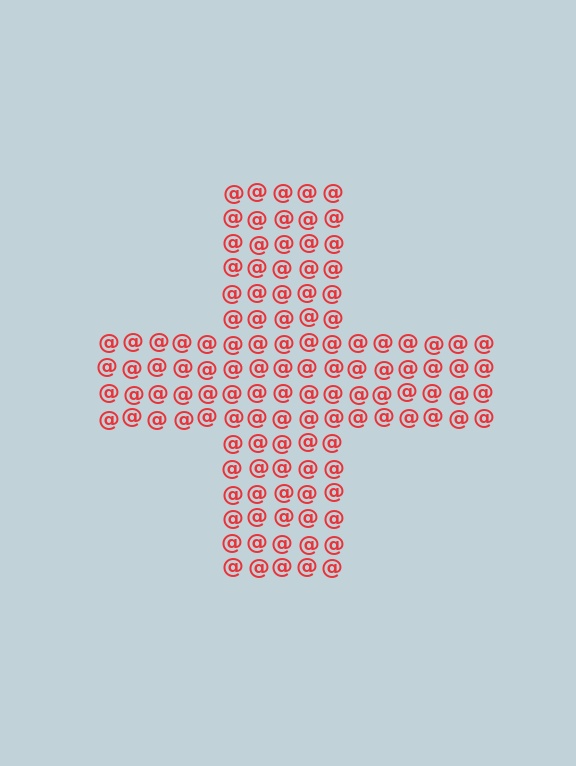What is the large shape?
The large shape is a cross.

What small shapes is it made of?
It is made of small at signs.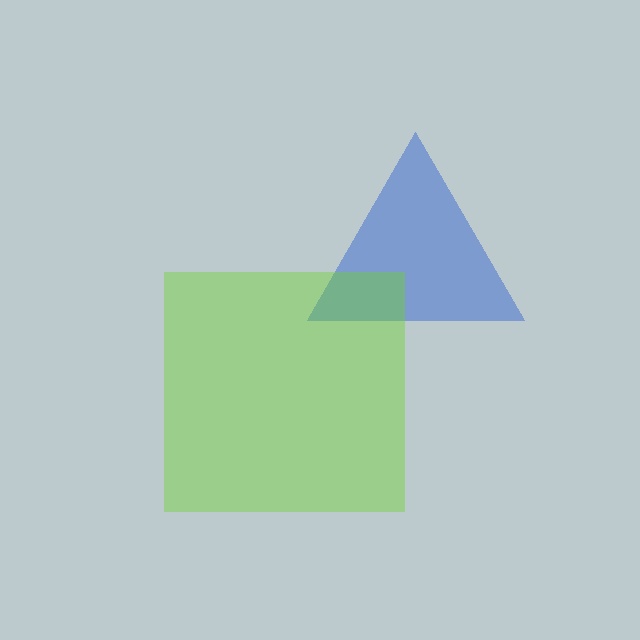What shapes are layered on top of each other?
The layered shapes are: a blue triangle, a lime square.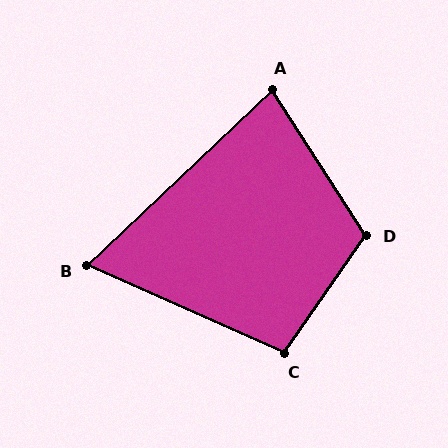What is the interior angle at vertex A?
Approximately 79 degrees (acute).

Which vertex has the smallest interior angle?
B, at approximately 67 degrees.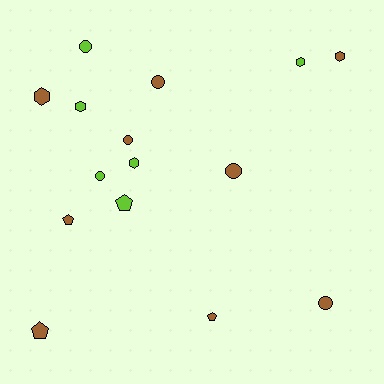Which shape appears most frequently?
Circle, with 6 objects.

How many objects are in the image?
There are 15 objects.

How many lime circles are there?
There are 2 lime circles.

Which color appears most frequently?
Brown, with 9 objects.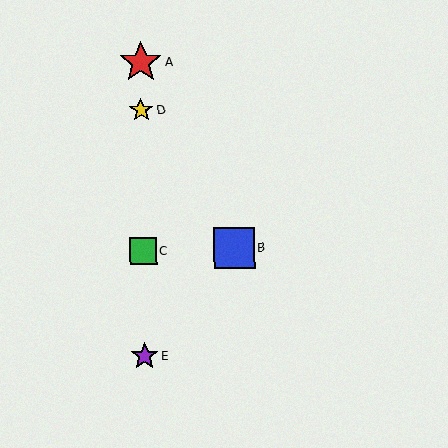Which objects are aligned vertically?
Objects A, C, D, E are aligned vertically.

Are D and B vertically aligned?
No, D is at x≈141 and B is at x≈234.